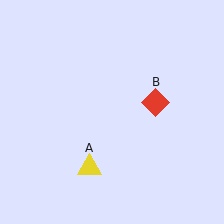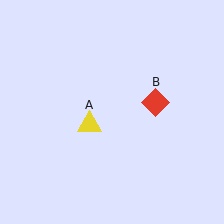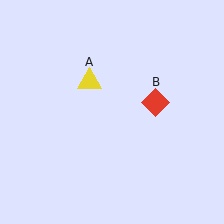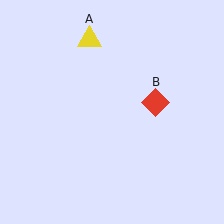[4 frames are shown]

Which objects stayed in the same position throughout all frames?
Red diamond (object B) remained stationary.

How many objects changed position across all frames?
1 object changed position: yellow triangle (object A).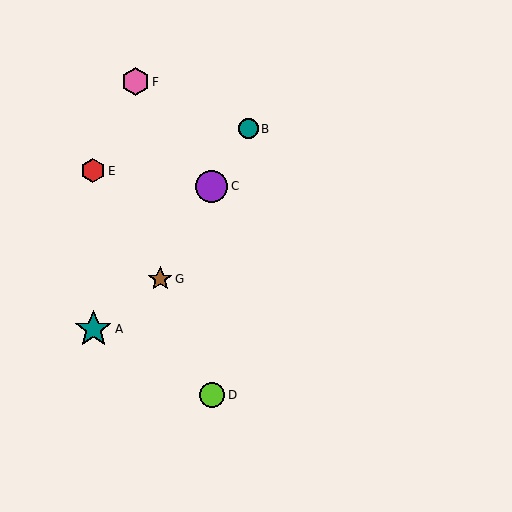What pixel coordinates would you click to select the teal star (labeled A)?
Click at (93, 329) to select the teal star A.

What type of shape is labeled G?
Shape G is a brown star.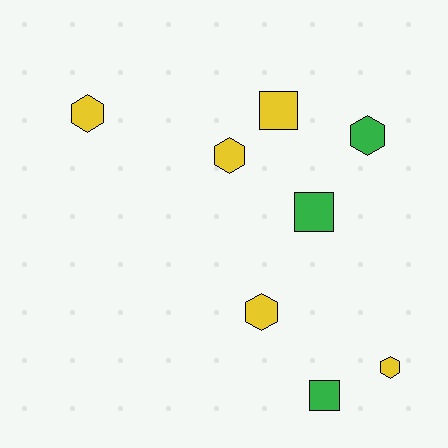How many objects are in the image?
There are 8 objects.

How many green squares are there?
There are 2 green squares.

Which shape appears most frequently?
Hexagon, with 5 objects.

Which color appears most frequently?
Yellow, with 5 objects.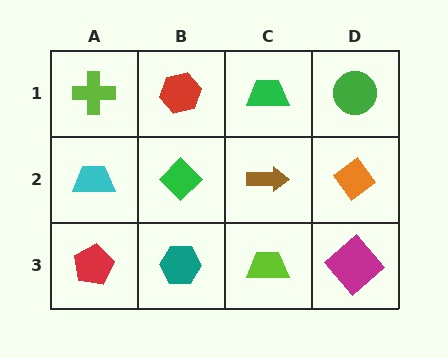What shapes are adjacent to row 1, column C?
A brown arrow (row 2, column C), a red hexagon (row 1, column B), a green circle (row 1, column D).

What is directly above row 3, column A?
A cyan trapezoid.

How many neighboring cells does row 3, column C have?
3.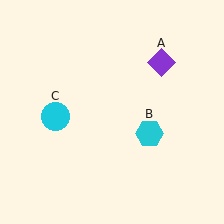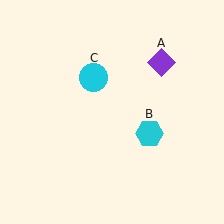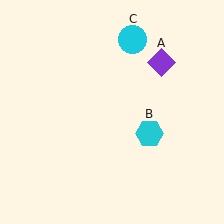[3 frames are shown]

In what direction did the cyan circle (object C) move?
The cyan circle (object C) moved up and to the right.